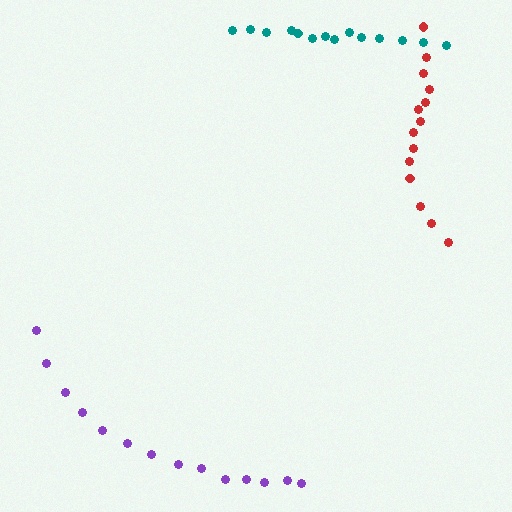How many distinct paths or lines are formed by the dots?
There are 3 distinct paths.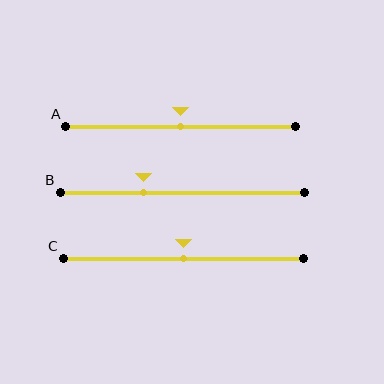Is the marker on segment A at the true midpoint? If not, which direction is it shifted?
Yes, the marker on segment A is at the true midpoint.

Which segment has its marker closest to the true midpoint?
Segment A has its marker closest to the true midpoint.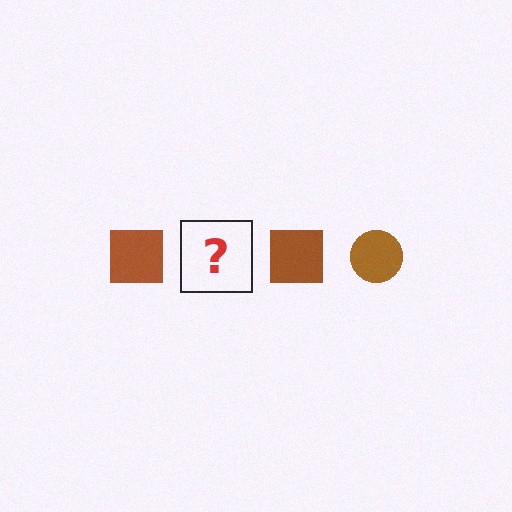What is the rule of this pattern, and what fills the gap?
The rule is that the pattern cycles through square, circle shapes in brown. The gap should be filled with a brown circle.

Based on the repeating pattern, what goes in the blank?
The blank should be a brown circle.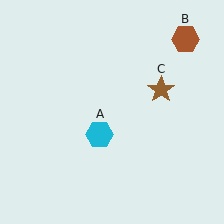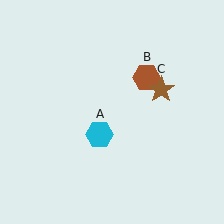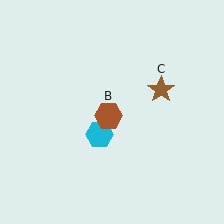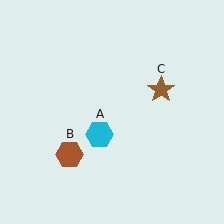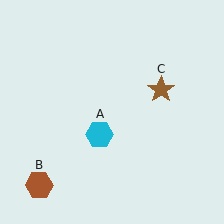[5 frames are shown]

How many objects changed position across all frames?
1 object changed position: brown hexagon (object B).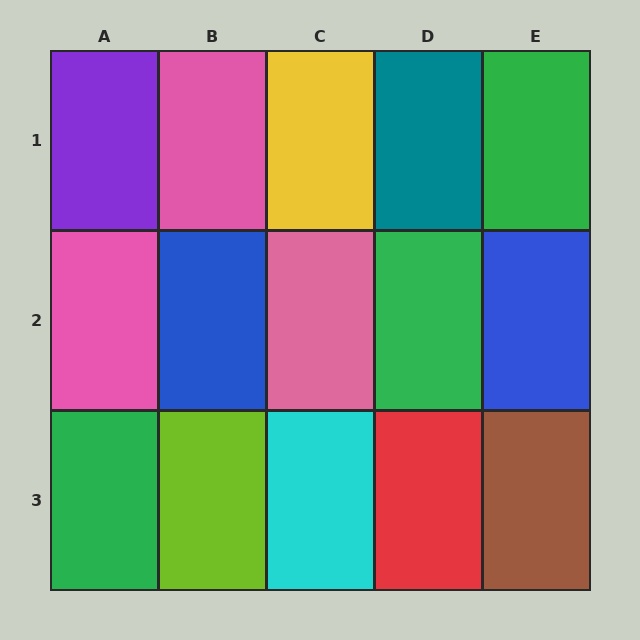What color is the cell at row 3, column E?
Brown.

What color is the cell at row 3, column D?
Red.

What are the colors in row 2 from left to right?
Pink, blue, pink, green, blue.